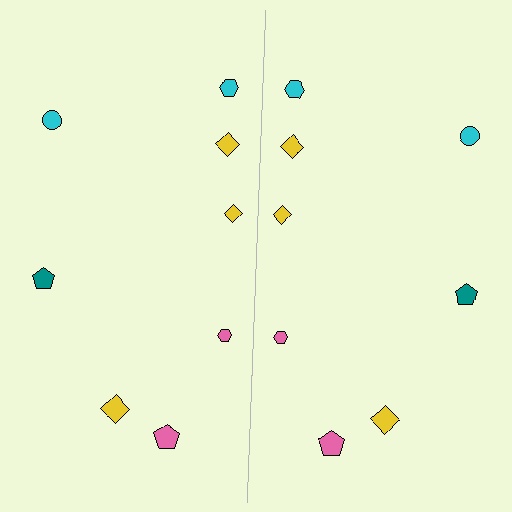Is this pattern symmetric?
Yes, this pattern has bilateral (reflection) symmetry.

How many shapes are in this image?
There are 16 shapes in this image.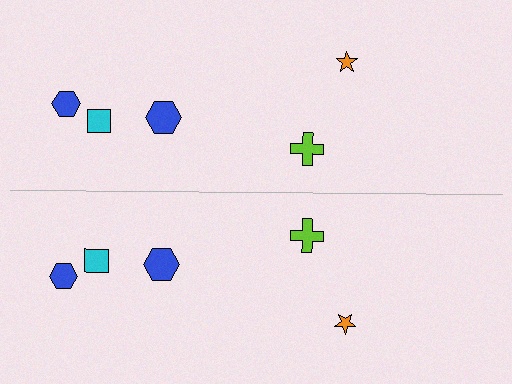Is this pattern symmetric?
Yes, this pattern has bilateral (reflection) symmetry.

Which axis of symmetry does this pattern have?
The pattern has a horizontal axis of symmetry running through the center of the image.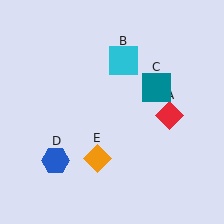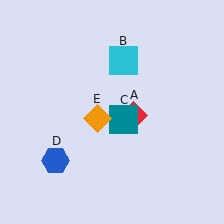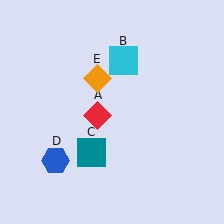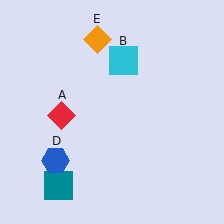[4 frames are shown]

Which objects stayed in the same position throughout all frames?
Cyan square (object B) and blue hexagon (object D) remained stationary.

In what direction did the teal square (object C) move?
The teal square (object C) moved down and to the left.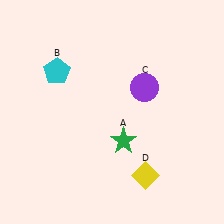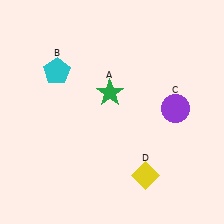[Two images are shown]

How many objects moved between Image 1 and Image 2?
2 objects moved between the two images.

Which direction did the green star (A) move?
The green star (A) moved up.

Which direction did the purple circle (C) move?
The purple circle (C) moved right.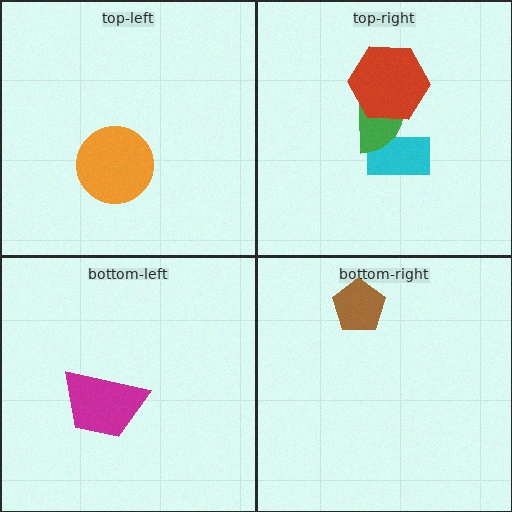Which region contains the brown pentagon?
The bottom-right region.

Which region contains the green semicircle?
The top-right region.